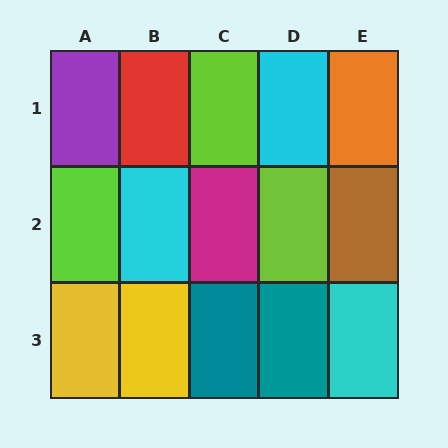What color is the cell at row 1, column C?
Lime.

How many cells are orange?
1 cell is orange.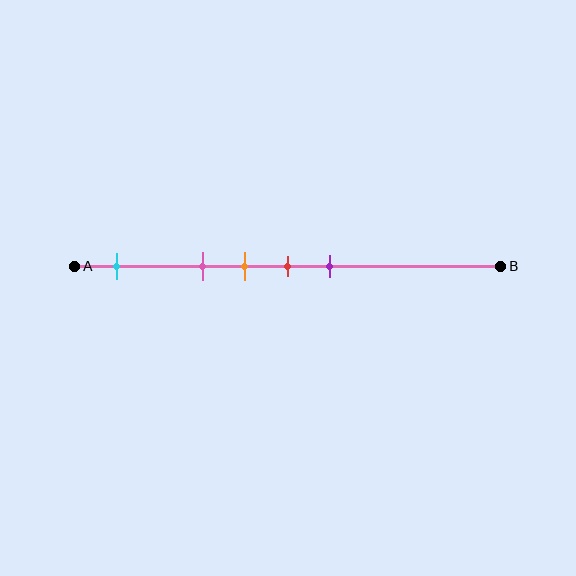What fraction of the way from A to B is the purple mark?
The purple mark is approximately 60% (0.6) of the way from A to B.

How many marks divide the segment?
There are 5 marks dividing the segment.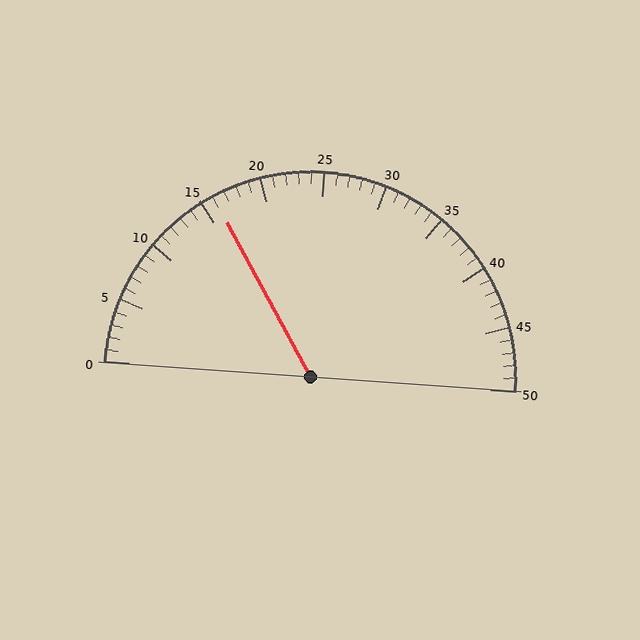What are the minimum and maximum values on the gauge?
The gauge ranges from 0 to 50.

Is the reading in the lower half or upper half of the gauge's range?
The reading is in the lower half of the range (0 to 50).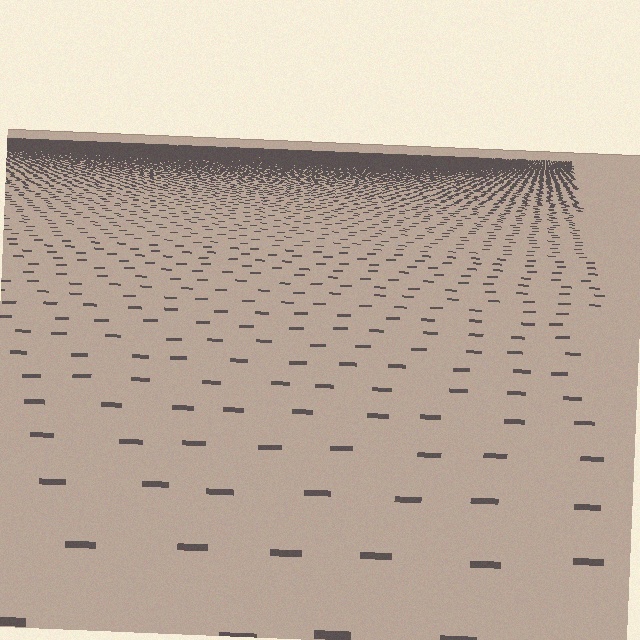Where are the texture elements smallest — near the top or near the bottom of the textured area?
Near the top.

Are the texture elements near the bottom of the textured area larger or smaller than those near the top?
Larger. Near the bottom, elements are closer to the viewer and appear at a bigger on-screen size.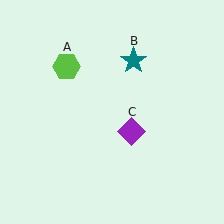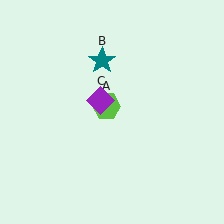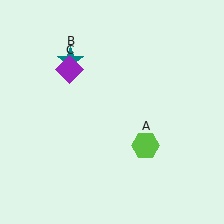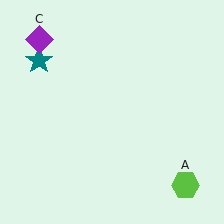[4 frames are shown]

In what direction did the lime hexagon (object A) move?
The lime hexagon (object A) moved down and to the right.